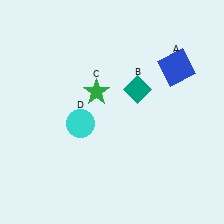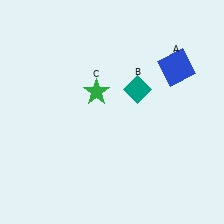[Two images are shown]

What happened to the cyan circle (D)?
The cyan circle (D) was removed in Image 2. It was in the bottom-left area of Image 1.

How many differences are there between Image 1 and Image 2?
There is 1 difference between the two images.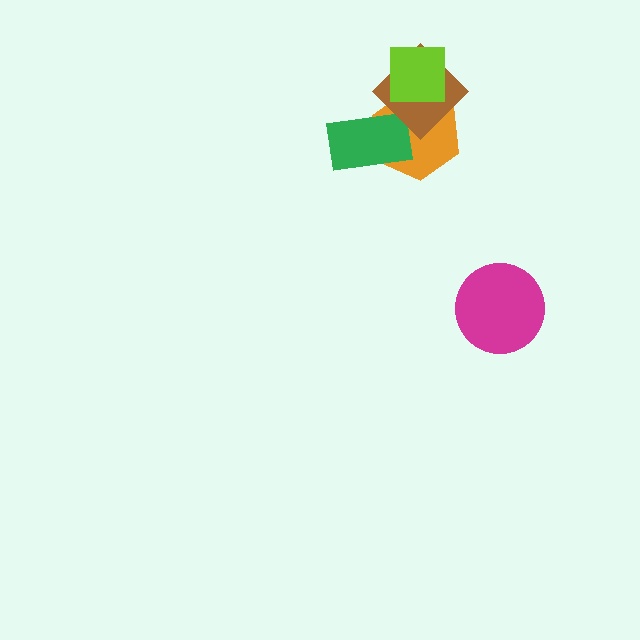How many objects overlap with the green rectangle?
2 objects overlap with the green rectangle.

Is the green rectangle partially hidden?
Yes, it is partially covered by another shape.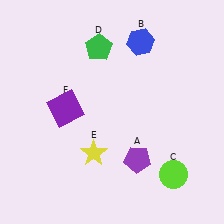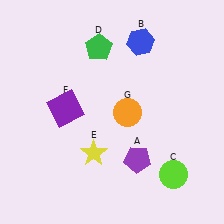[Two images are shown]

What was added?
An orange circle (G) was added in Image 2.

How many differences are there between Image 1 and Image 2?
There is 1 difference between the two images.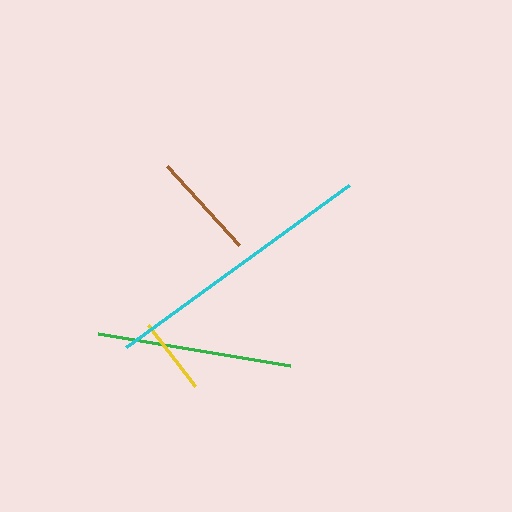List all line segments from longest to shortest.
From longest to shortest: cyan, green, brown, yellow.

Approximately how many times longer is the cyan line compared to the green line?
The cyan line is approximately 1.4 times the length of the green line.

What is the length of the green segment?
The green segment is approximately 195 pixels long.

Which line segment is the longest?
The cyan line is the longest at approximately 276 pixels.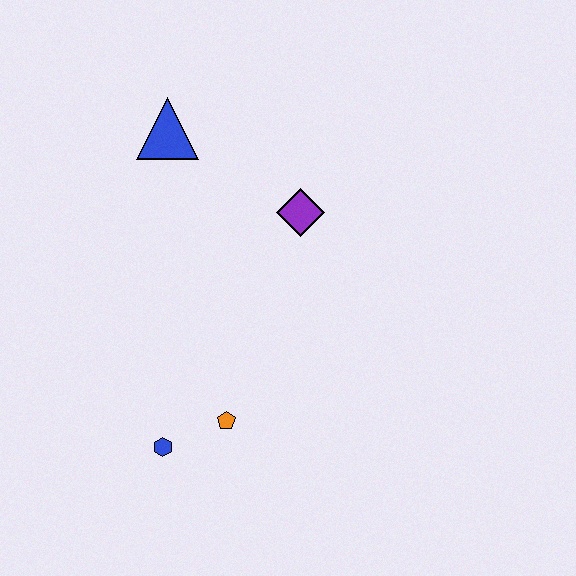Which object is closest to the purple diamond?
The blue triangle is closest to the purple diamond.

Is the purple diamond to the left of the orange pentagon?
No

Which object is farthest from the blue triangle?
The blue hexagon is farthest from the blue triangle.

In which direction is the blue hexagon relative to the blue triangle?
The blue hexagon is below the blue triangle.